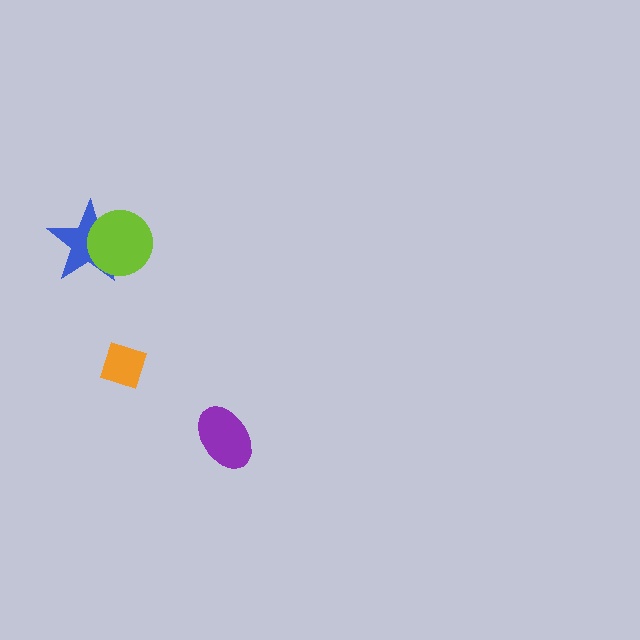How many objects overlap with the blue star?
1 object overlaps with the blue star.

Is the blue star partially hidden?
Yes, it is partially covered by another shape.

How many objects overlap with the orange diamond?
0 objects overlap with the orange diamond.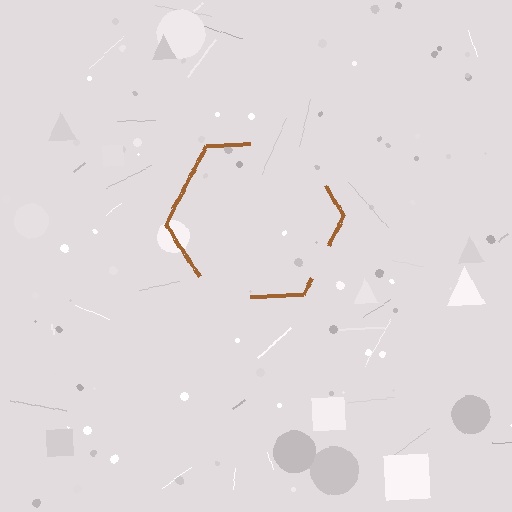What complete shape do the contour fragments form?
The contour fragments form a hexagon.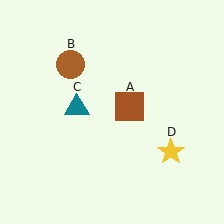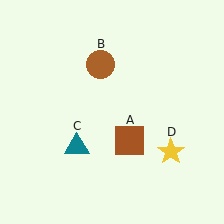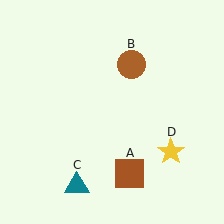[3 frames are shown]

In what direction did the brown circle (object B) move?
The brown circle (object B) moved right.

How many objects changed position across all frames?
3 objects changed position: brown square (object A), brown circle (object B), teal triangle (object C).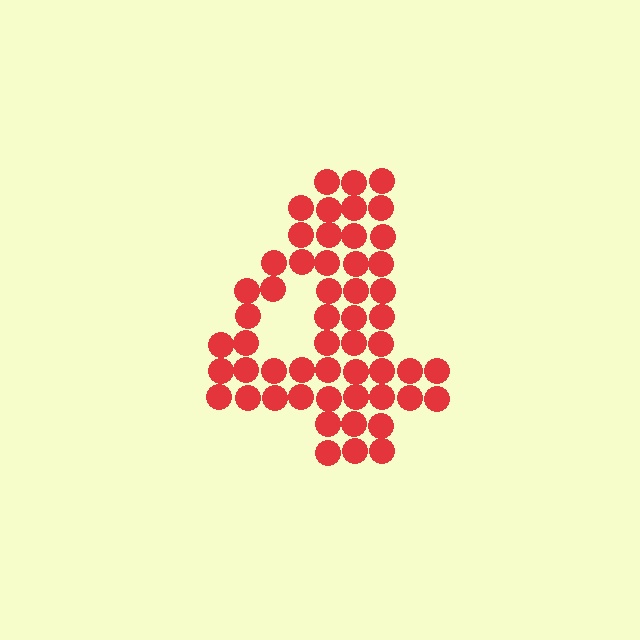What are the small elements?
The small elements are circles.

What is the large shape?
The large shape is the digit 4.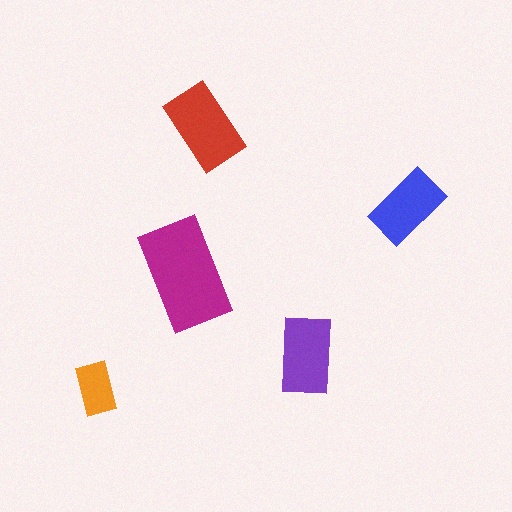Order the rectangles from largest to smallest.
the magenta one, the red one, the purple one, the blue one, the orange one.